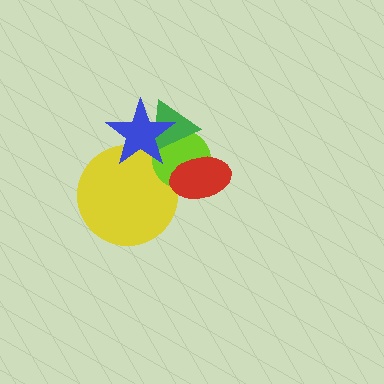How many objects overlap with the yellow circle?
2 objects overlap with the yellow circle.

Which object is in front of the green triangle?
The blue star is in front of the green triangle.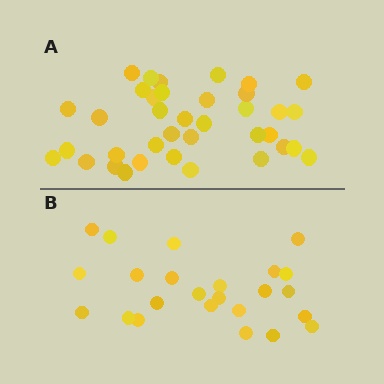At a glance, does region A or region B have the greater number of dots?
Region A (the top region) has more dots.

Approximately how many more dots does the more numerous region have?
Region A has approximately 15 more dots than region B.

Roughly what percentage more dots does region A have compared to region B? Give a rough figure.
About 55% more.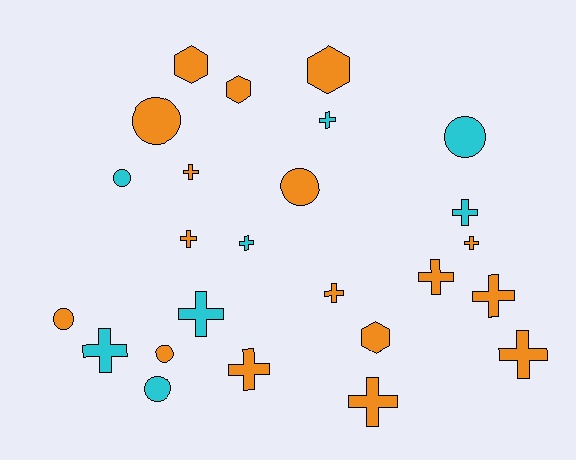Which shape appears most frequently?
Cross, with 14 objects.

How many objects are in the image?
There are 25 objects.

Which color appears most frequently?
Orange, with 17 objects.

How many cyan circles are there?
There are 3 cyan circles.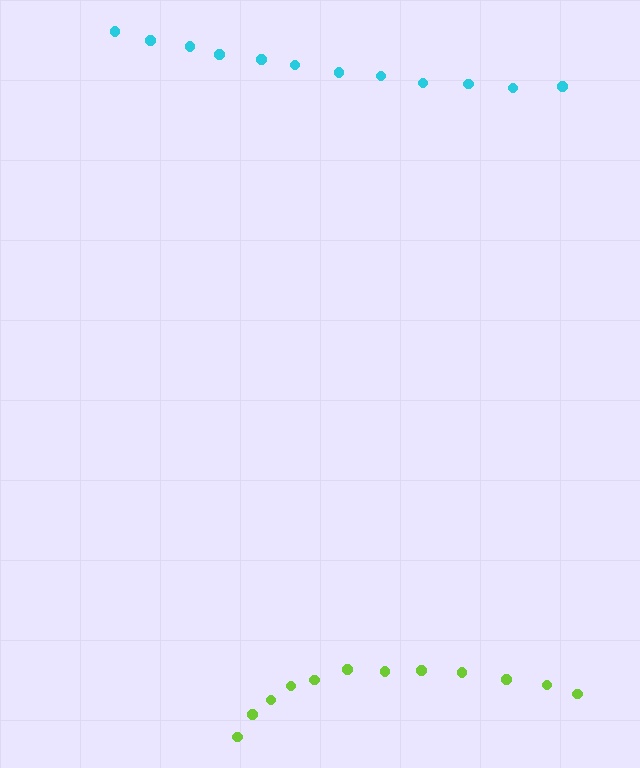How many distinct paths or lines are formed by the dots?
There are 2 distinct paths.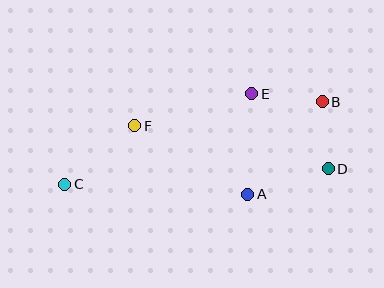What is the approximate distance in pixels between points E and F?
The distance between E and F is approximately 122 pixels.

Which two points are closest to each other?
Points B and D are closest to each other.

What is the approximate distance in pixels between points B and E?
The distance between B and E is approximately 71 pixels.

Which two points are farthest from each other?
Points B and C are farthest from each other.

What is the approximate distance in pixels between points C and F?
The distance between C and F is approximately 91 pixels.